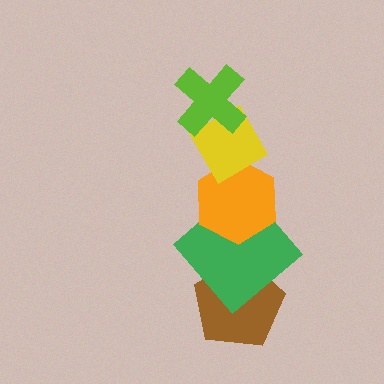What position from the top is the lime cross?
The lime cross is 1st from the top.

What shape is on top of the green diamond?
The orange hexagon is on top of the green diamond.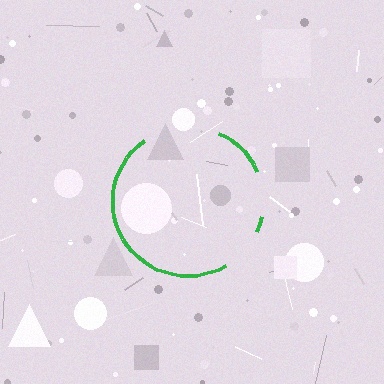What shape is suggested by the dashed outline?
The dashed outline suggests a circle.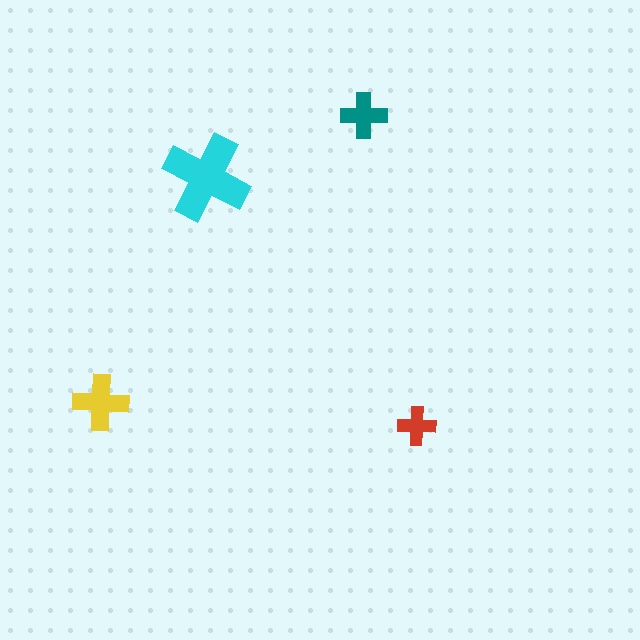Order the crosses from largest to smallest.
the cyan one, the yellow one, the teal one, the red one.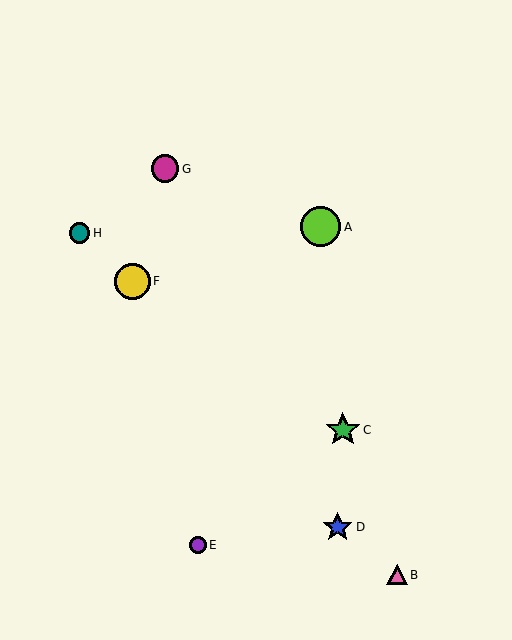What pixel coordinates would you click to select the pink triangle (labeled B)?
Click at (397, 575) to select the pink triangle B.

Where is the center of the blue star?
The center of the blue star is at (338, 527).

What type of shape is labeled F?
Shape F is a yellow circle.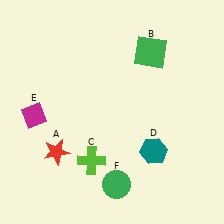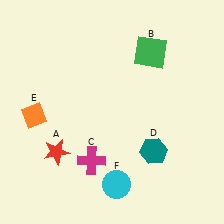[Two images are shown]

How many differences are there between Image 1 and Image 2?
There are 3 differences between the two images.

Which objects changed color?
C changed from lime to magenta. E changed from magenta to orange. F changed from green to cyan.